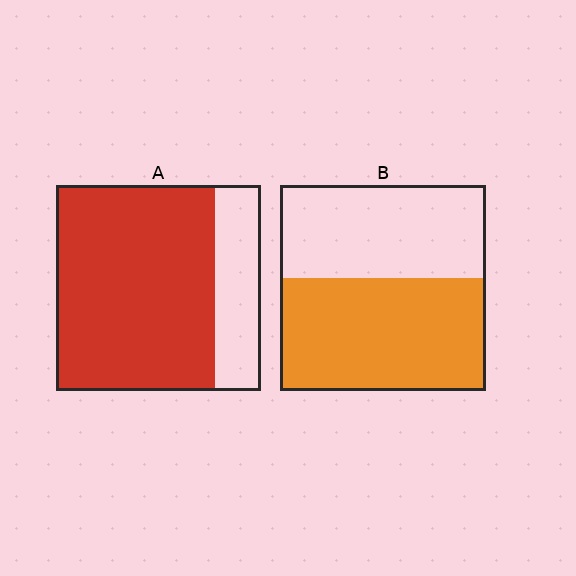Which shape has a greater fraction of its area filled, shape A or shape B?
Shape A.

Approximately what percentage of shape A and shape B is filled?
A is approximately 80% and B is approximately 55%.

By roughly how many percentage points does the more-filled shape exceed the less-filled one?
By roughly 25 percentage points (A over B).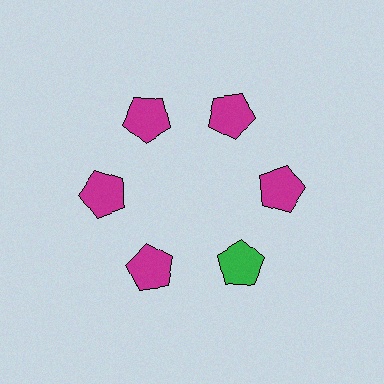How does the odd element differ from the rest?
It has a different color: green instead of magenta.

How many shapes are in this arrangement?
There are 6 shapes arranged in a ring pattern.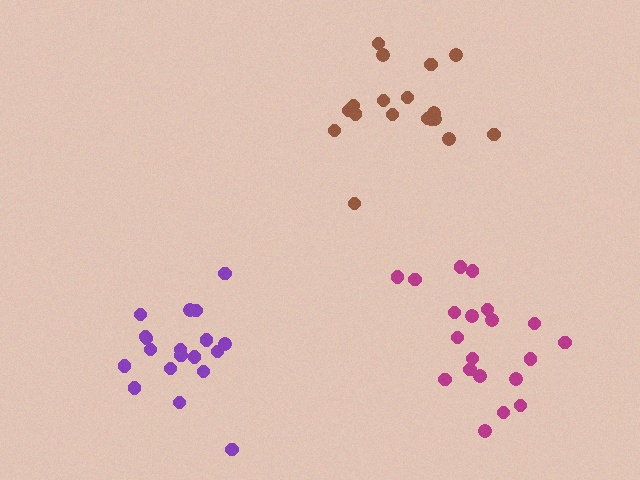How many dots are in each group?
Group 1: 20 dots, Group 2: 18 dots, Group 3: 19 dots (57 total).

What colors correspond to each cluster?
The clusters are colored: magenta, brown, purple.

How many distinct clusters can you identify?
There are 3 distinct clusters.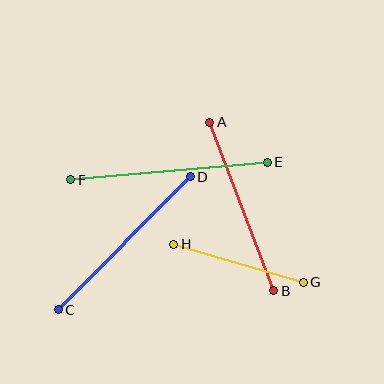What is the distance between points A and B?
The distance is approximately 180 pixels.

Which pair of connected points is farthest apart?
Points E and F are farthest apart.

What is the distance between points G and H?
The distance is approximately 135 pixels.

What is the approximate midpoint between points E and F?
The midpoint is at approximately (169, 171) pixels.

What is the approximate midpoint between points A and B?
The midpoint is at approximately (242, 206) pixels.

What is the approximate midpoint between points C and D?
The midpoint is at approximately (124, 243) pixels.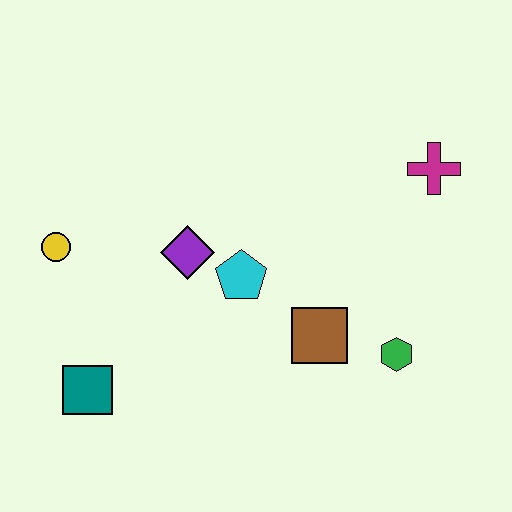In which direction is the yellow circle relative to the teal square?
The yellow circle is above the teal square.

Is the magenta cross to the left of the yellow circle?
No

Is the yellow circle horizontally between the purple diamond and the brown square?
No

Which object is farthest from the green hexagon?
The yellow circle is farthest from the green hexagon.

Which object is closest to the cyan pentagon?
The purple diamond is closest to the cyan pentagon.